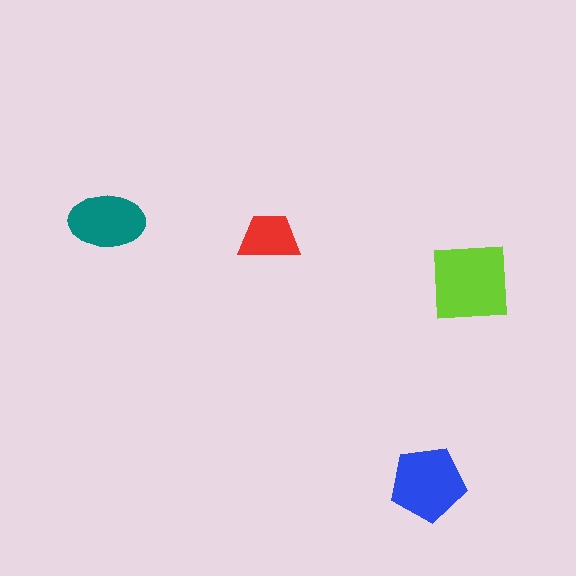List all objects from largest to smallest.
The lime square, the blue pentagon, the teal ellipse, the red trapezoid.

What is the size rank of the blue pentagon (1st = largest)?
2nd.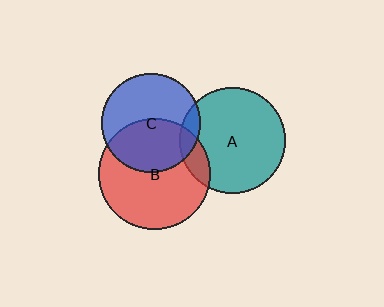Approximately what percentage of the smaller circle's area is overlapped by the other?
Approximately 45%.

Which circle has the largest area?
Circle B (red).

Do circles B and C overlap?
Yes.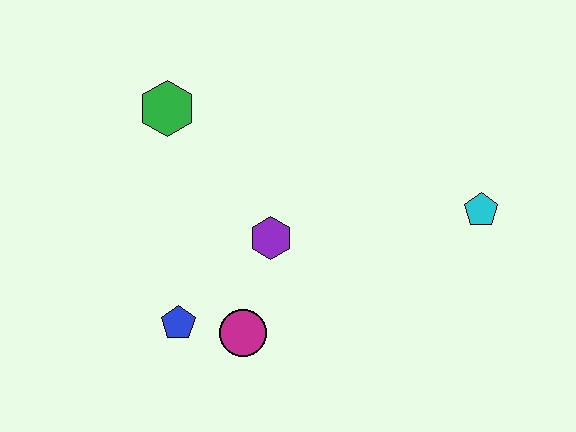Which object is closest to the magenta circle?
The blue pentagon is closest to the magenta circle.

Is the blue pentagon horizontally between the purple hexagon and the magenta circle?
No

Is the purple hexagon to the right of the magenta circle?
Yes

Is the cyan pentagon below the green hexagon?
Yes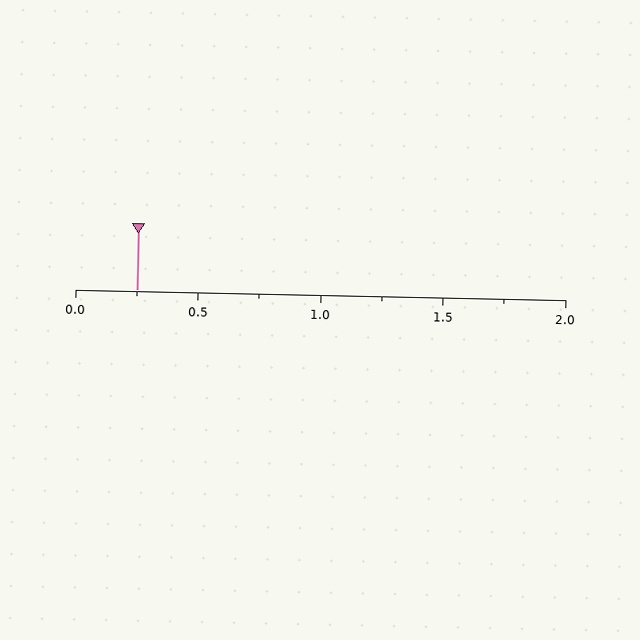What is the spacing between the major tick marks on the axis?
The major ticks are spaced 0.5 apart.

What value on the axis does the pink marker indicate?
The marker indicates approximately 0.25.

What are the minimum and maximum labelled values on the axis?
The axis runs from 0.0 to 2.0.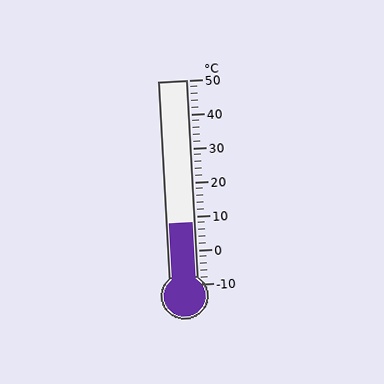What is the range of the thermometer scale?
The thermometer scale ranges from -10°C to 50°C.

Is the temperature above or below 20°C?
The temperature is below 20°C.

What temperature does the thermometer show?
The thermometer shows approximately 8°C.